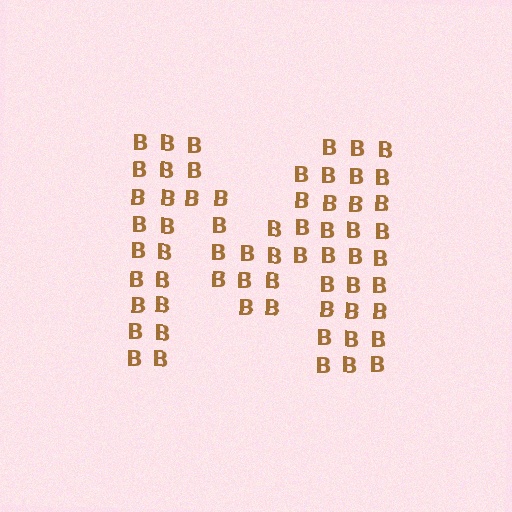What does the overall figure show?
The overall figure shows the letter M.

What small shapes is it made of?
It is made of small letter B's.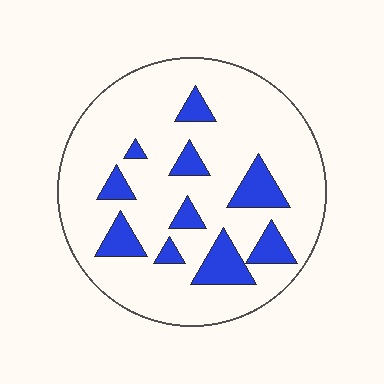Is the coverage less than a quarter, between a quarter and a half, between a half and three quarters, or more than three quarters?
Less than a quarter.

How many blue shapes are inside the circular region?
10.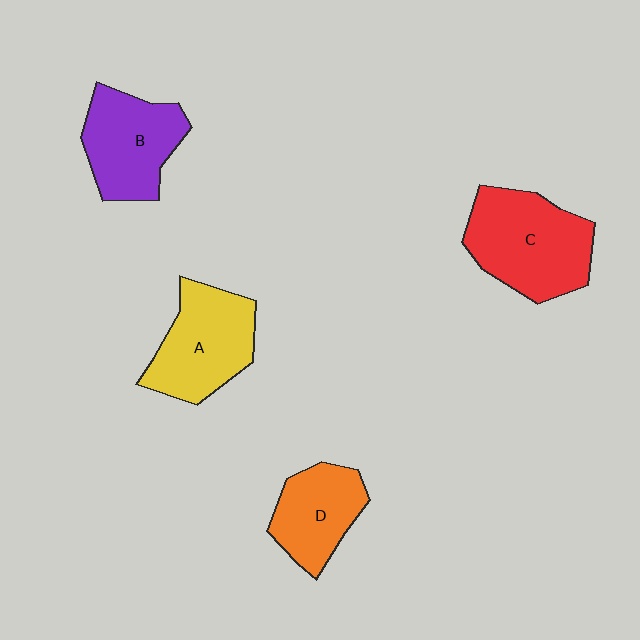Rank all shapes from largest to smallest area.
From largest to smallest: C (red), A (yellow), B (purple), D (orange).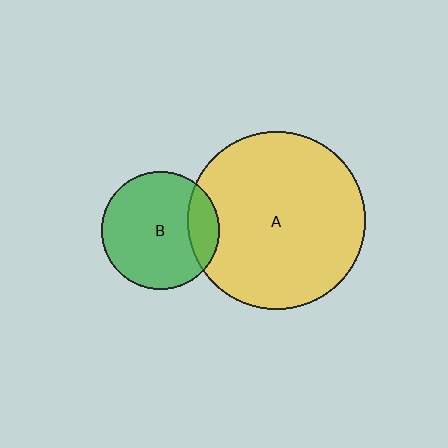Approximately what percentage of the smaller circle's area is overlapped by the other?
Approximately 15%.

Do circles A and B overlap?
Yes.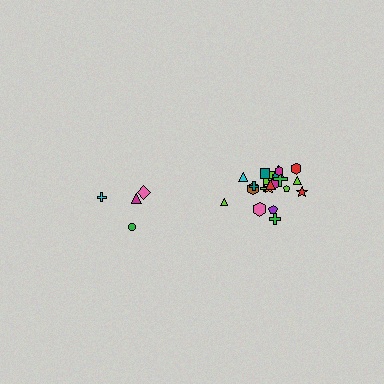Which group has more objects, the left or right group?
The right group.